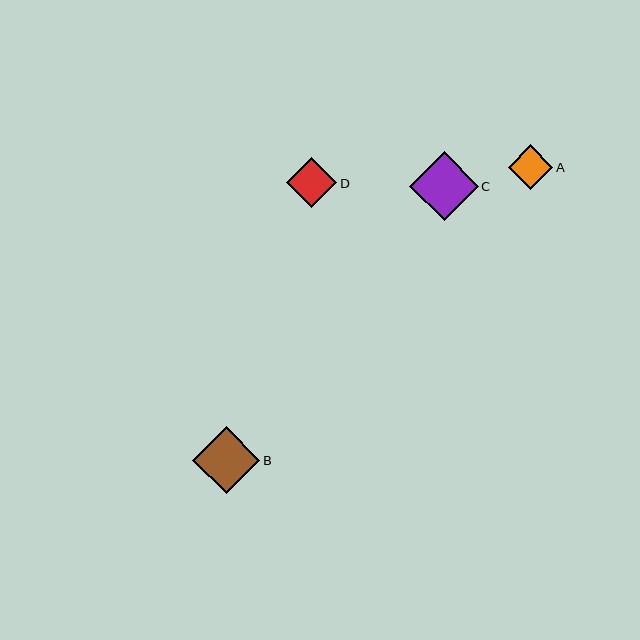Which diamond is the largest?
Diamond C is the largest with a size of approximately 69 pixels.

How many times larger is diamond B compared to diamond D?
Diamond B is approximately 1.3 times the size of diamond D.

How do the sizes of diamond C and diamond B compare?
Diamond C and diamond B are approximately the same size.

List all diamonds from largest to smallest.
From largest to smallest: C, B, D, A.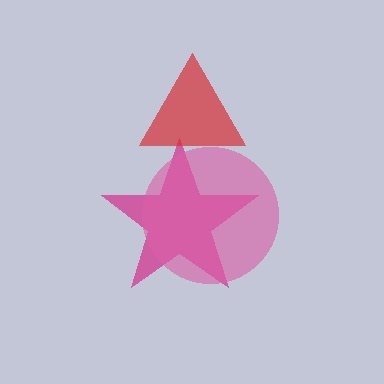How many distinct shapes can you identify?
There are 3 distinct shapes: a magenta star, a pink circle, a red triangle.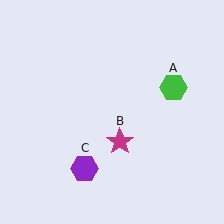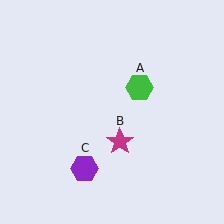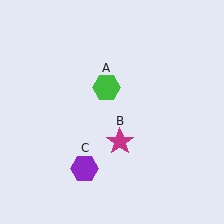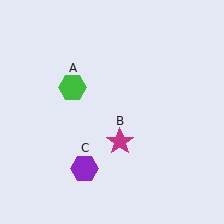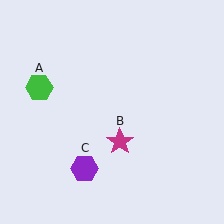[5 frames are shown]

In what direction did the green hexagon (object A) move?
The green hexagon (object A) moved left.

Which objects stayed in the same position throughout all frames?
Magenta star (object B) and purple hexagon (object C) remained stationary.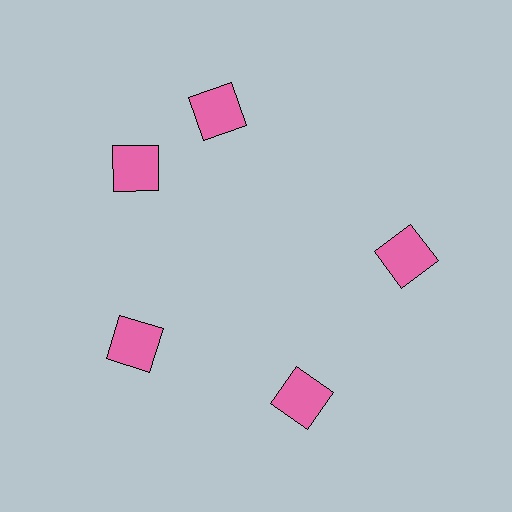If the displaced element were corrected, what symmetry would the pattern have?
It would have 5-fold rotational symmetry — the pattern would map onto itself every 72 degrees.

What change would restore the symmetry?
The symmetry would be restored by rotating it back into even spacing with its neighbors so that all 5 squares sit at equal angles and equal distance from the center.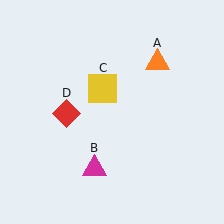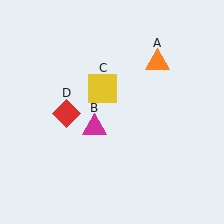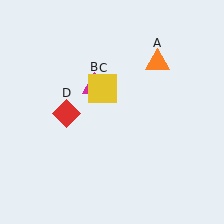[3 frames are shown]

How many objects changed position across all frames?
1 object changed position: magenta triangle (object B).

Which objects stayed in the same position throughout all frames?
Orange triangle (object A) and yellow square (object C) and red diamond (object D) remained stationary.